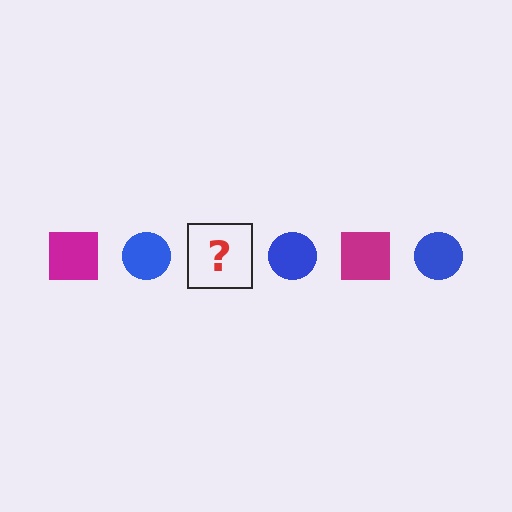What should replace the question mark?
The question mark should be replaced with a magenta square.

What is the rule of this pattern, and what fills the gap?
The rule is that the pattern alternates between magenta square and blue circle. The gap should be filled with a magenta square.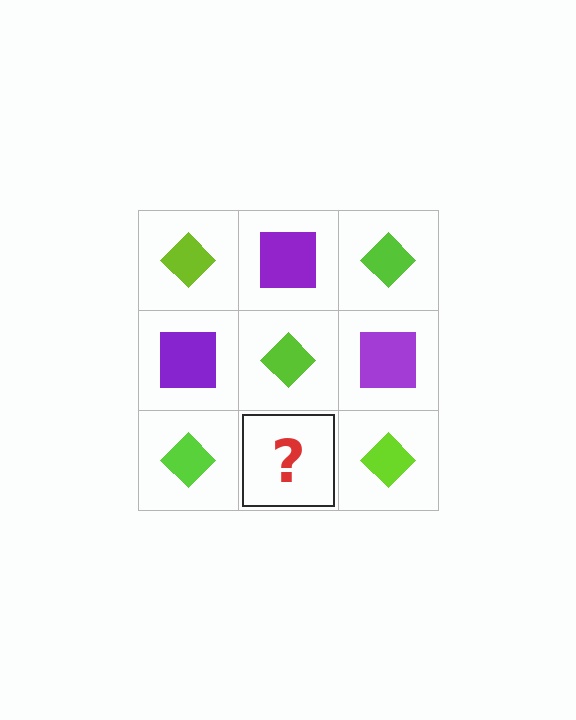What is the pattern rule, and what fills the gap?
The rule is that it alternates lime diamond and purple square in a checkerboard pattern. The gap should be filled with a purple square.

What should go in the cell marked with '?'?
The missing cell should contain a purple square.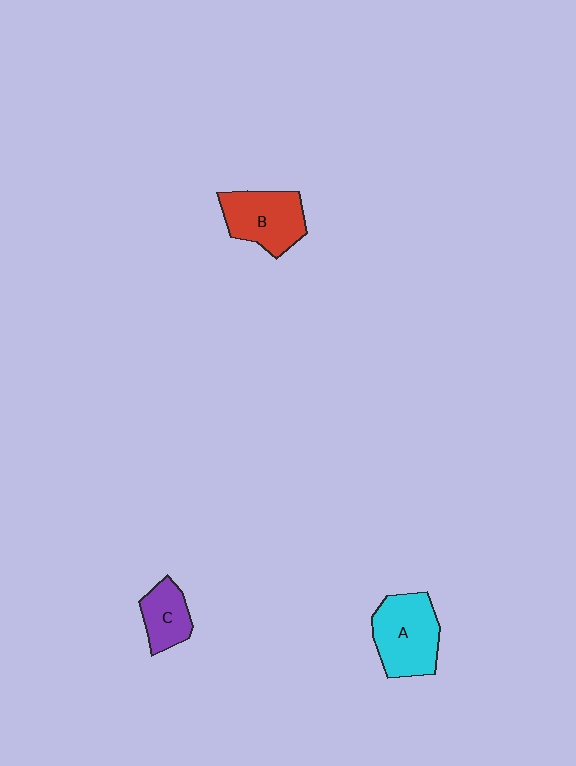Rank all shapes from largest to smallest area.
From largest to smallest: A (cyan), B (red), C (purple).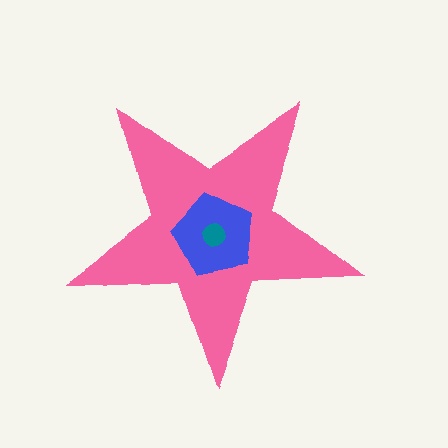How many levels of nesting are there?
3.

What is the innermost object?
The teal circle.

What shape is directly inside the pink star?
The blue pentagon.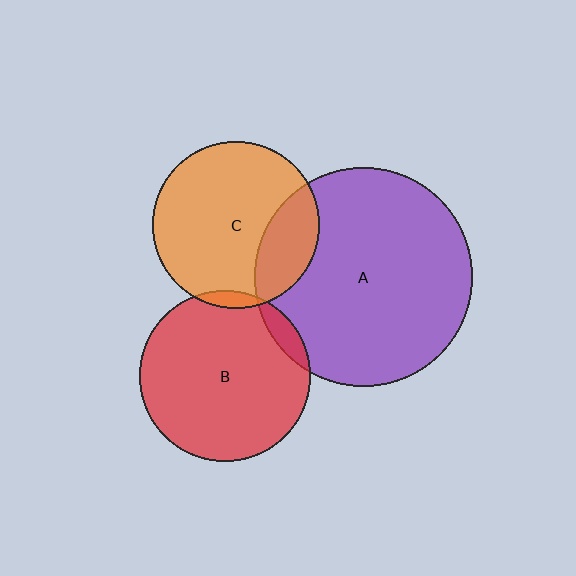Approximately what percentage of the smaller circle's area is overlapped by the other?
Approximately 25%.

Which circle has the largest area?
Circle A (purple).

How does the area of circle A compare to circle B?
Approximately 1.6 times.